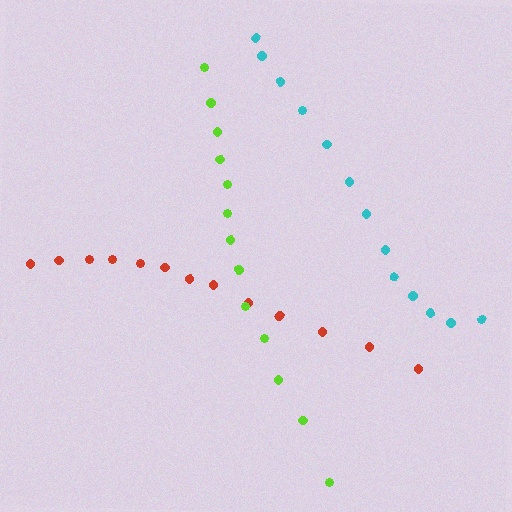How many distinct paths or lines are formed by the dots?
There are 3 distinct paths.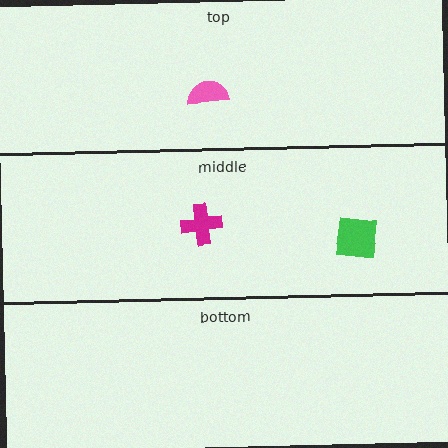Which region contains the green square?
The middle region.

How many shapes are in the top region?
1.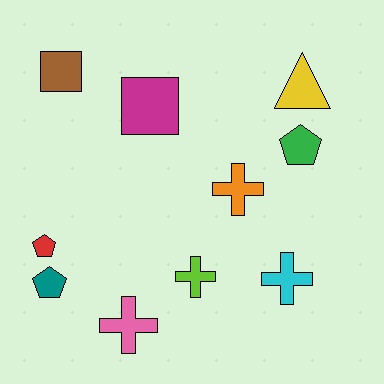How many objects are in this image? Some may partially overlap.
There are 10 objects.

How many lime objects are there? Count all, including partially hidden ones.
There is 1 lime object.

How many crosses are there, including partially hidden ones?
There are 4 crosses.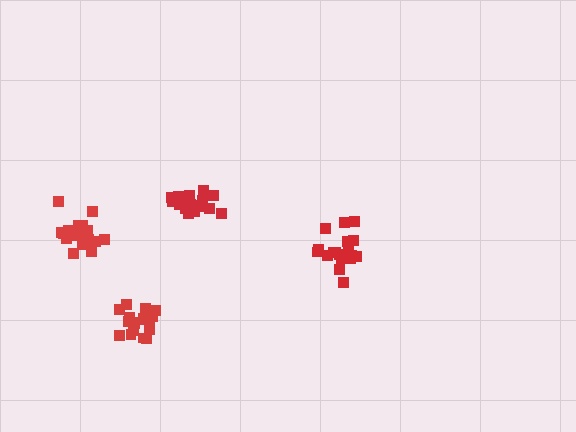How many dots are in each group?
Group 1: 21 dots, Group 2: 19 dots, Group 3: 21 dots, Group 4: 18 dots (79 total).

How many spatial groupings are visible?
There are 4 spatial groupings.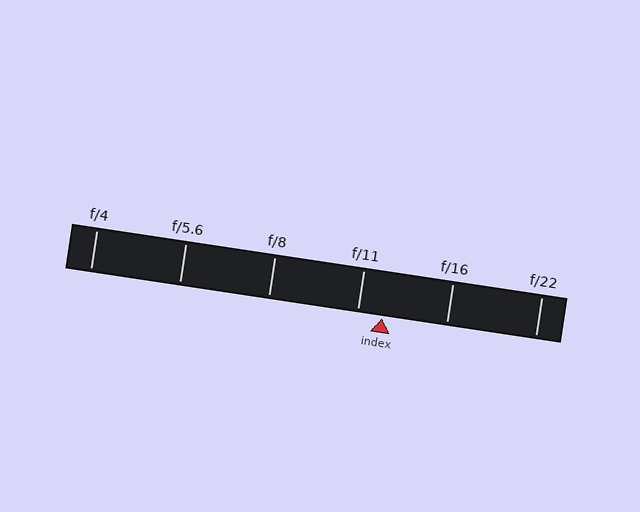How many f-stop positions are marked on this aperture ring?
There are 6 f-stop positions marked.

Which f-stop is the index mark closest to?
The index mark is closest to f/11.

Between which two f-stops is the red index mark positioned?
The index mark is between f/11 and f/16.